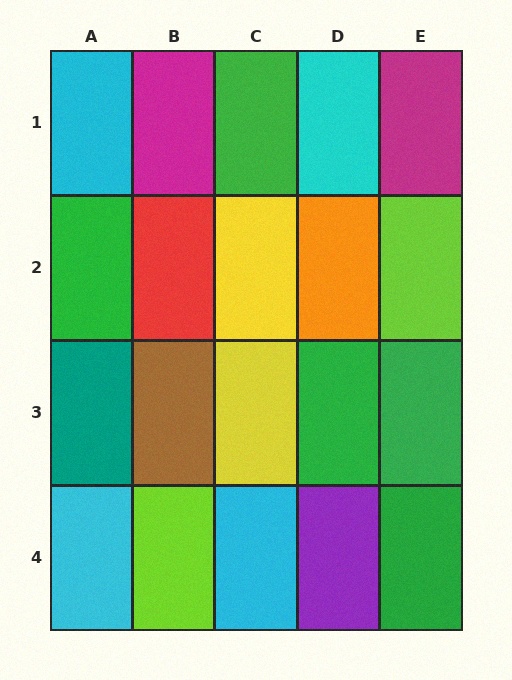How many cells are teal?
1 cell is teal.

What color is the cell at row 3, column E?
Green.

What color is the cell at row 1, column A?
Cyan.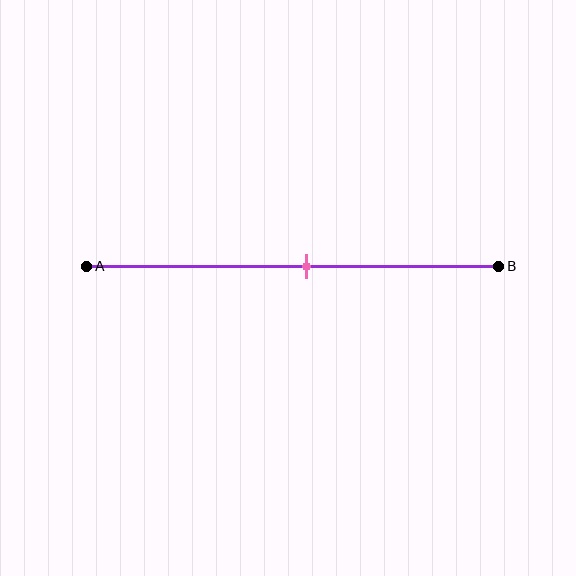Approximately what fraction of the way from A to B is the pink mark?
The pink mark is approximately 55% of the way from A to B.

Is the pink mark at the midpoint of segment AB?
No, the mark is at about 55% from A, not at the 50% midpoint.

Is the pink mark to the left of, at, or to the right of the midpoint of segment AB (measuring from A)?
The pink mark is to the right of the midpoint of segment AB.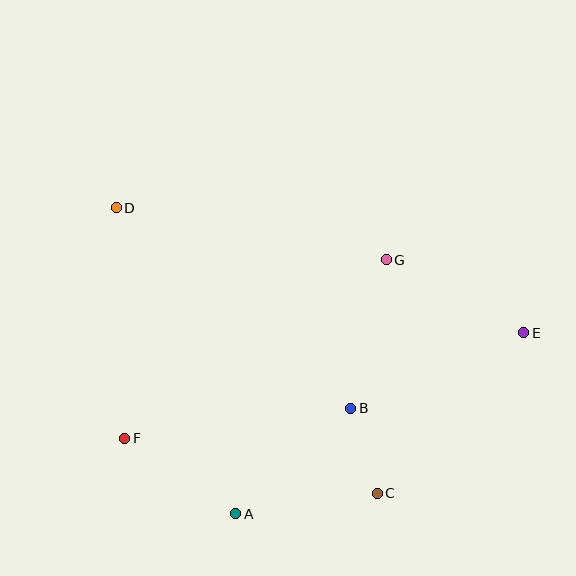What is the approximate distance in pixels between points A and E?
The distance between A and E is approximately 340 pixels.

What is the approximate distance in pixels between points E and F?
The distance between E and F is approximately 413 pixels.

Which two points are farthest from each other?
Points D and E are farthest from each other.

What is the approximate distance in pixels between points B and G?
The distance between B and G is approximately 153 pixels.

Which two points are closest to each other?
Points B and C are closest to each other.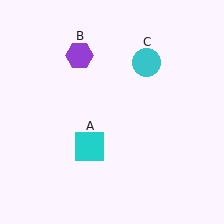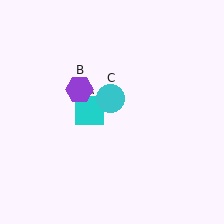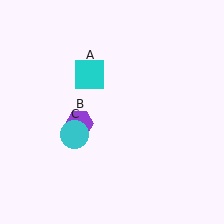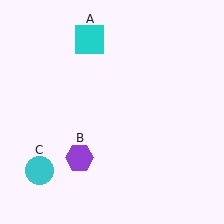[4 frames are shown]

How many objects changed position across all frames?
3 objects changed position: cyan square (object A), purple hexagon (object B), cyan circle (object C).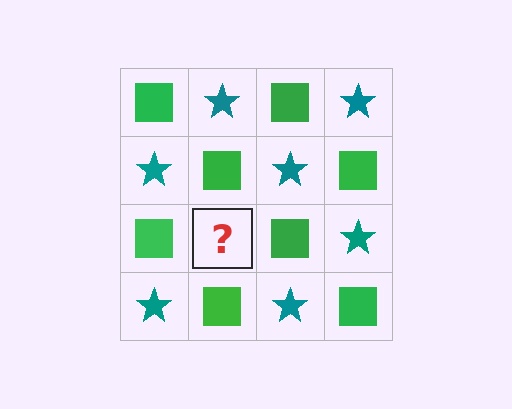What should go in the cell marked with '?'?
The missing cell should contain a teal star.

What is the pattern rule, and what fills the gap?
The rule is that it alternates green square and teal star in a checkerboard pattern. The gap should be filled with a teal star.